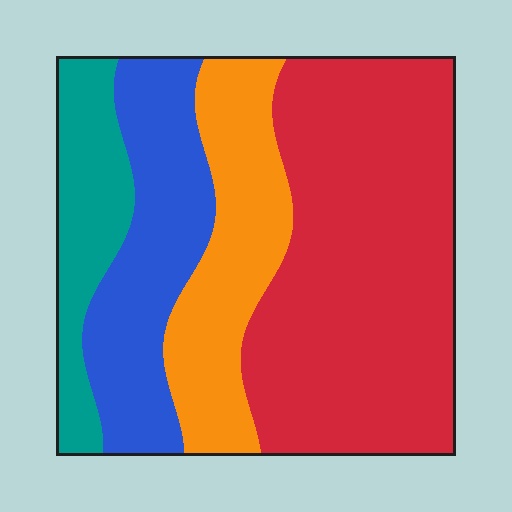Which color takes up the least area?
Teal, at roughly 15%.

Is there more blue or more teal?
Blue.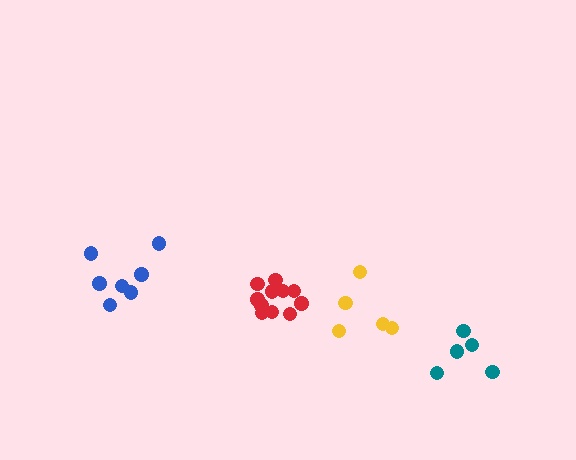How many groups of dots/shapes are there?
There are 4 groups.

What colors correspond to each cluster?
The clusters are colored: teal, yellow, blue, red.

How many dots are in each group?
Group 1: 5 dots, Group 2: 5 dots, Group 3: 7 dots, Group 4: 11 dots (28 total).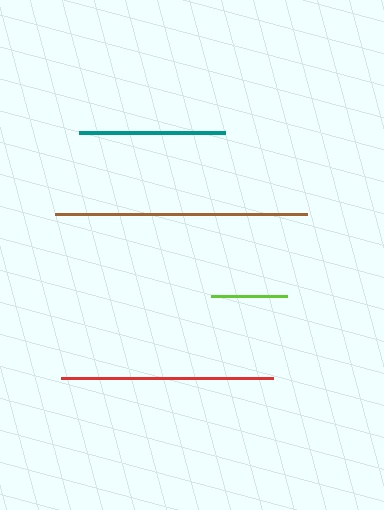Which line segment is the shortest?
The lime line is the shortest at approximately 76 pixels.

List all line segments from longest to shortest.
From longest to shortest: brown, red, teal, lime.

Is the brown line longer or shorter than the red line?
The brown line is longer than the red line.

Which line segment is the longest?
The brown line is the longest at approximately 252 pixels.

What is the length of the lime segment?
The lime segment is approximately 76 pixels long.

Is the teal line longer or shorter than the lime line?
The teal line is longer than the lime line.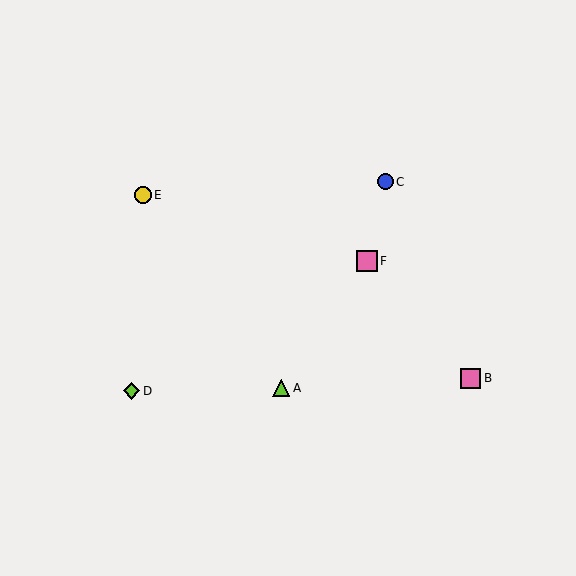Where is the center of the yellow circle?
The center of the yellow circle is at (143, 195).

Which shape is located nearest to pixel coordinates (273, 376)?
The lime triangle (labeled A) at (281, 388) is nearest to that location.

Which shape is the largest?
The pink square (labeled F) is the largest.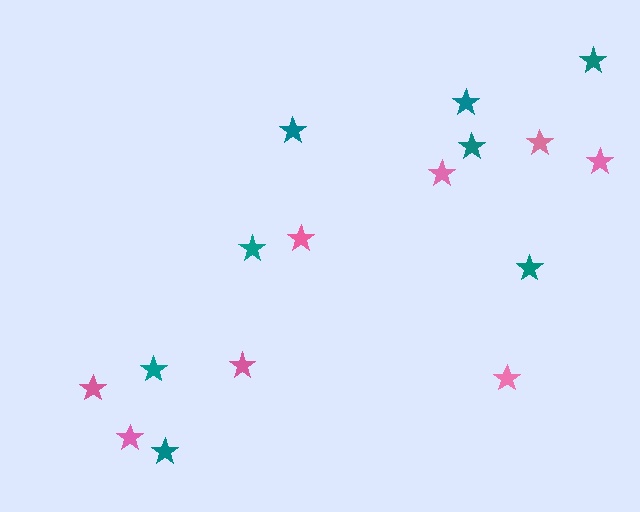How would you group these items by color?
There are 2 groups: one group of pink stars (8) and one group of teal stars (8).